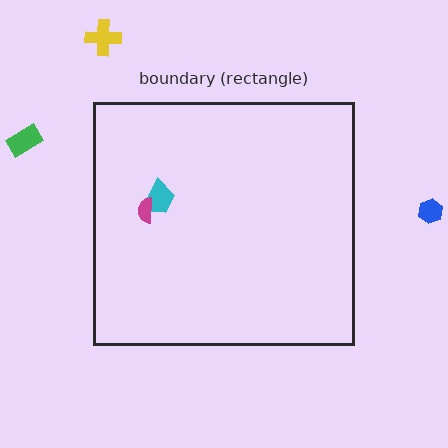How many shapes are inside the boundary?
2 inside, 3 outside.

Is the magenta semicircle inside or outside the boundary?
Inside.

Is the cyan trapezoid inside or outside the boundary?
Inside.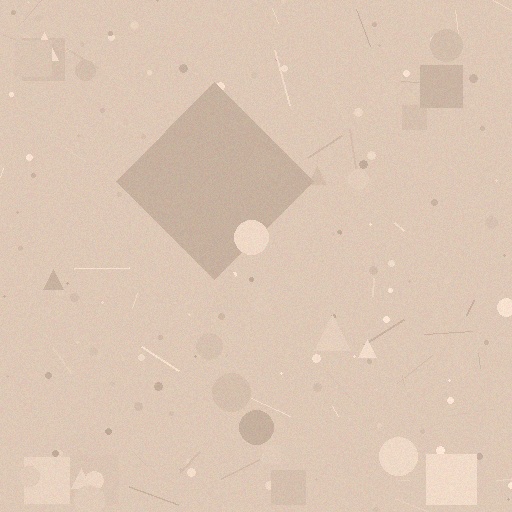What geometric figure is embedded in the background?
A diamond is embedded in the background.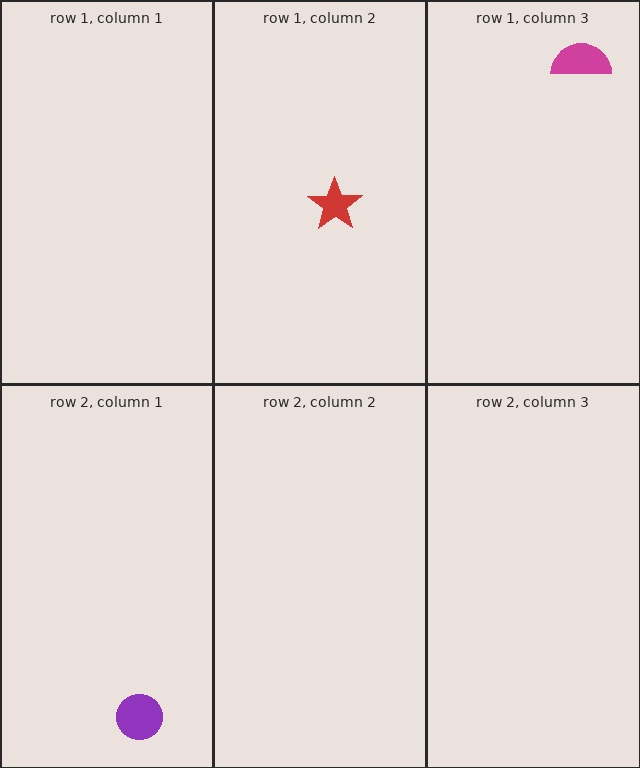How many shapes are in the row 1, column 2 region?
1.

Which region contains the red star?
The row 1, column 2 region.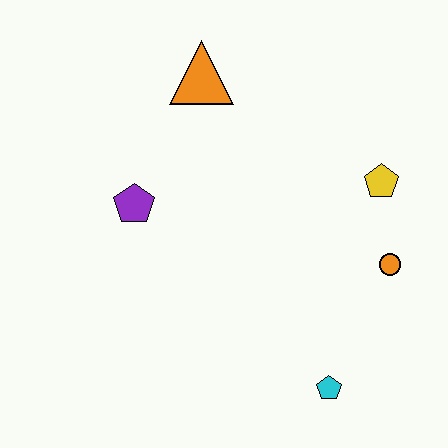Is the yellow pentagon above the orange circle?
Yes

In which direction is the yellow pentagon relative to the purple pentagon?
The yellow pentagon is to the right of the purple pentagon.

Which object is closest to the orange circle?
The yellow pentagon is closest to the orange circle.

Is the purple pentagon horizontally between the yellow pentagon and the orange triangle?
No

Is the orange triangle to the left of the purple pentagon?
No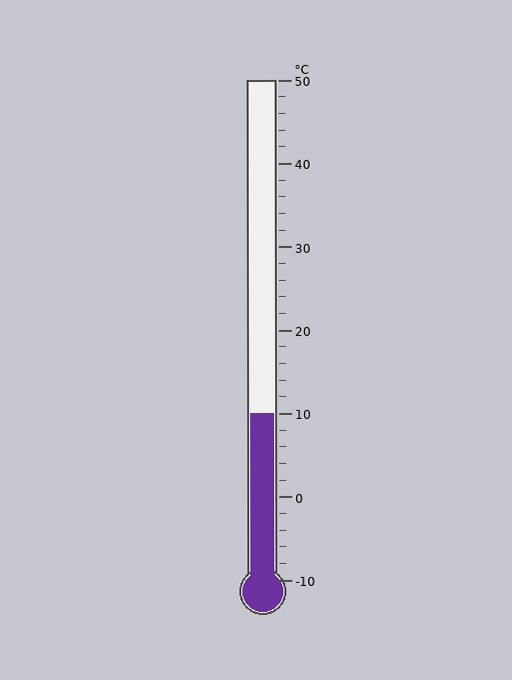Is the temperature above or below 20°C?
The temperature is below 20°C.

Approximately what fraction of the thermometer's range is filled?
The thermometer is filled to approximately 35% of its range.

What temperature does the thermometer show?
The thermometer shows approximately 10°C.